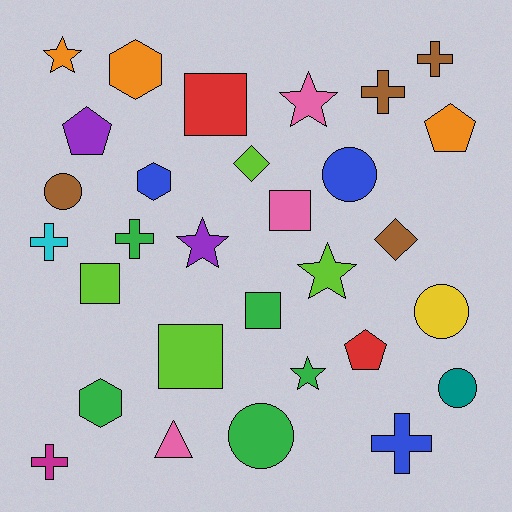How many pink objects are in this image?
There are 3 pink objects.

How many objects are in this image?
There are 30 objects.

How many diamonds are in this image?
There are 2 diamonds.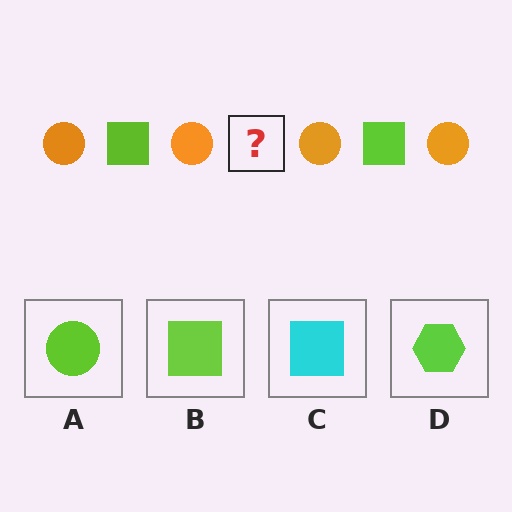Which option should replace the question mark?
Option B.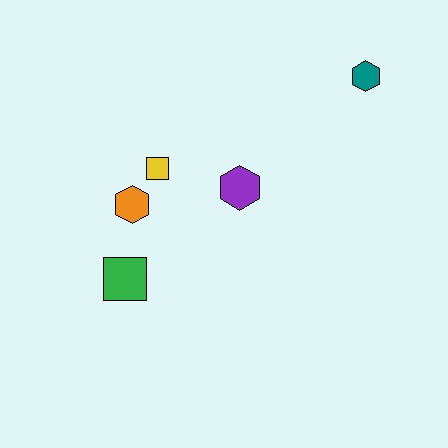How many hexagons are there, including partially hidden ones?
There are 3 hexagons.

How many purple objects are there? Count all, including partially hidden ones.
There is 1 purple object.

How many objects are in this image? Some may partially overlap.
There are 5 objects.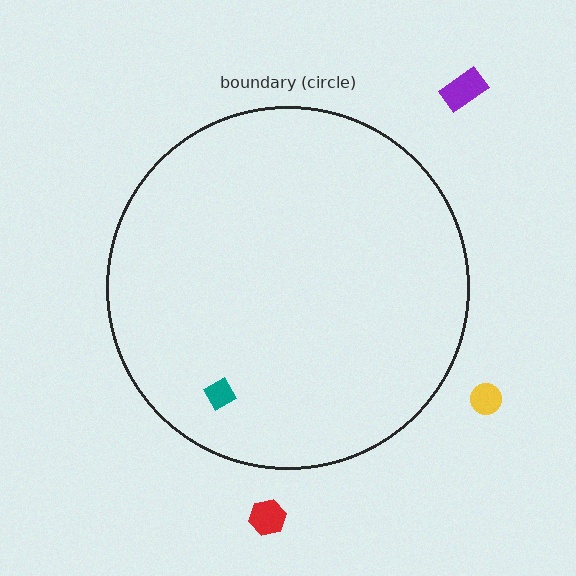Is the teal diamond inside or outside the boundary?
Inside.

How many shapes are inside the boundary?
1 inside, 3 outside.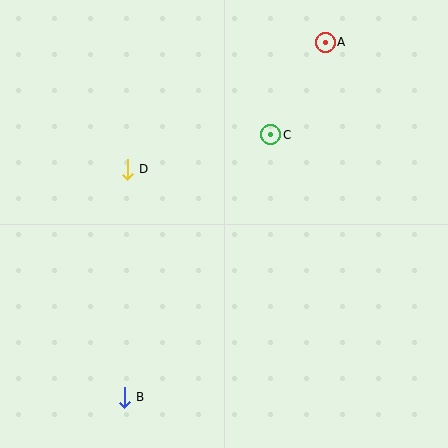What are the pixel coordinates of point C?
Point C is at (271, 135).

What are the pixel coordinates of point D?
Point D is at (127, 169).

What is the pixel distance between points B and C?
The distance between B and C is 300 pixels.